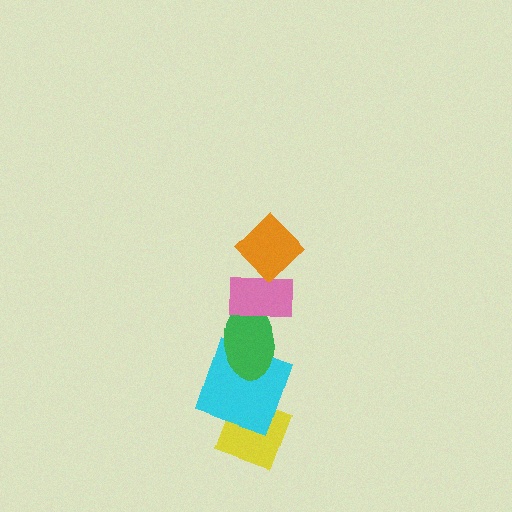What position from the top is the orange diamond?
The orange diamond is 1st from the top.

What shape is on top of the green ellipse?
The pink rectangle is on top of the green ellipse.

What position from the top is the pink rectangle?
The pink rectangle is 2nd from the top.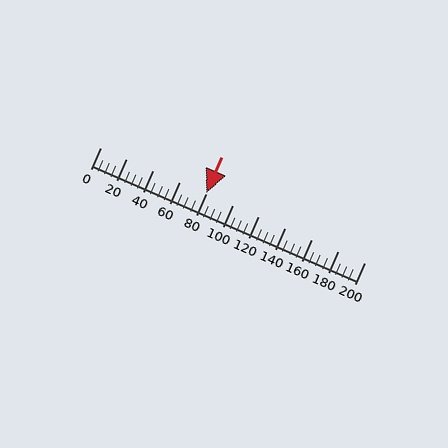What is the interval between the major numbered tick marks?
The major tick marks are spaced 20 units apart.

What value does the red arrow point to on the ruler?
The red arrow points to approximately 80.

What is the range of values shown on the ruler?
The ruler shows values from 0 to 200.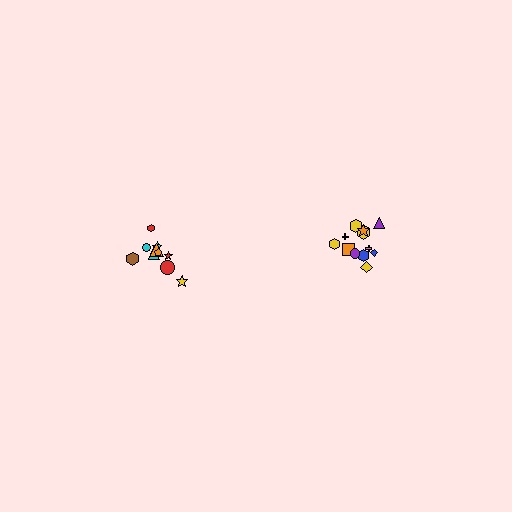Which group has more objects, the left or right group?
The right group.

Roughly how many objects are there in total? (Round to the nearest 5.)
Roughly 20 objects in total.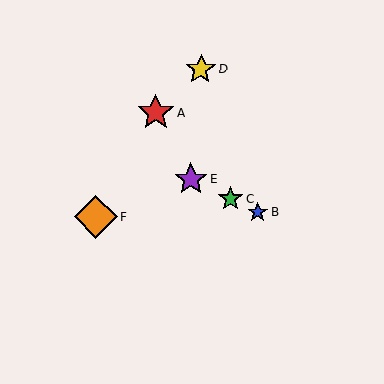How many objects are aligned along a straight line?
3 objects (B, C, E) are aligned along a straight line.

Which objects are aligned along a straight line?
Objects B, C, E are aligned along a straight line.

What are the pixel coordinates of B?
Object B is at (258, 212).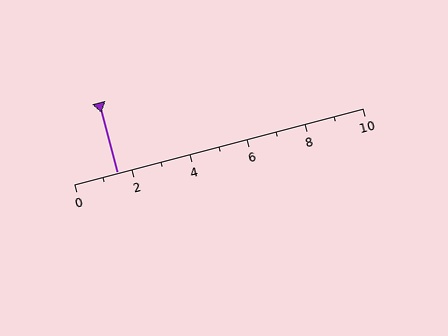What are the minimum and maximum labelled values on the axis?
The axis runs from 0 to 10.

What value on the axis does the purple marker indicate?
The marker indicates approximately 1.5.